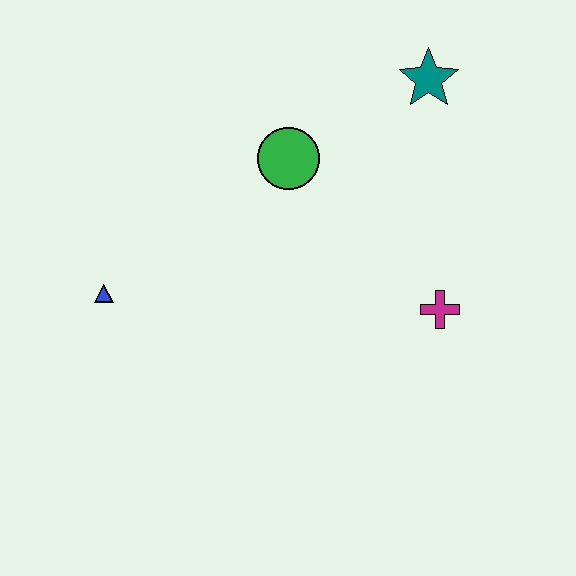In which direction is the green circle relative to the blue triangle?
The green circle is to the right of the blue triangle.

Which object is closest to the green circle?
The teal star is closest to the green circle.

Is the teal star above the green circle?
Yes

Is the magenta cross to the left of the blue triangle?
No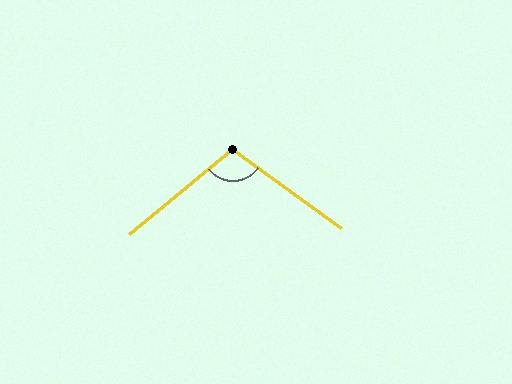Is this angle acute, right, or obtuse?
It is obtuse.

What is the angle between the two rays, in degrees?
Approximately 104 degrees.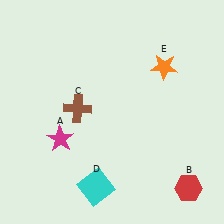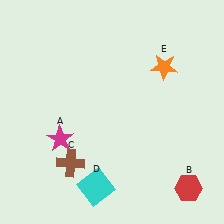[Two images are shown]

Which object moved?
The brown cross (C) moved down.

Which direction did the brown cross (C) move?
The brown cross (C) moved down.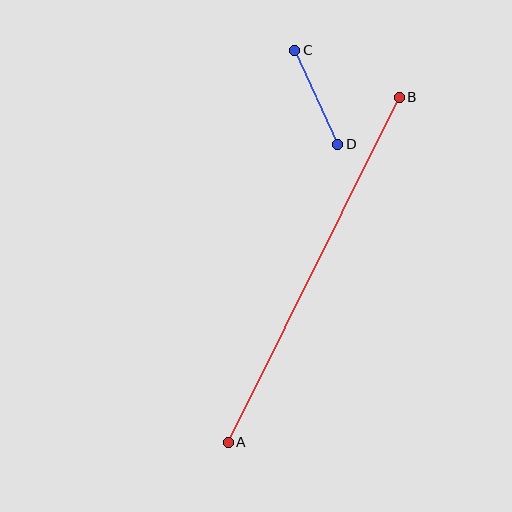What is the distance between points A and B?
The distance is approximately 385 pixels.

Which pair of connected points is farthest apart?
Points A and B are farthest apart.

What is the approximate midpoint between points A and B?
The midpoint is at approximately (314, 270) pixels.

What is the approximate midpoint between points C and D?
The midpoint is at approximately (316, 97) pixels.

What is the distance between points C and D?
The distance is approximately 103 pixels.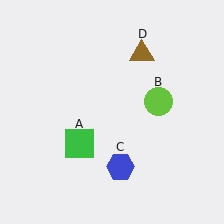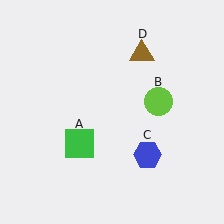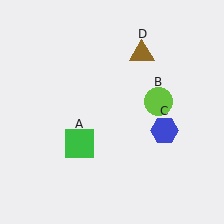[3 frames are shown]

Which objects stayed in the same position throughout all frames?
Green square (object A) and lime circle (object B) and brown triangle (object D) remained stationary.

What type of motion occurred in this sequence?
The blue hexagon (object C) rotated counterclockwise around the center of the scene.